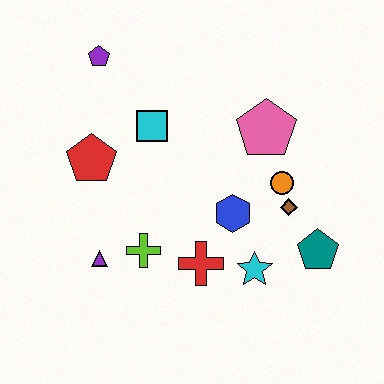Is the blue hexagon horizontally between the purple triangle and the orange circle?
Yes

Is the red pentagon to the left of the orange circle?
Yes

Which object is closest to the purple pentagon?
The cyan square is closest to the purple pentagon.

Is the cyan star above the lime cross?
No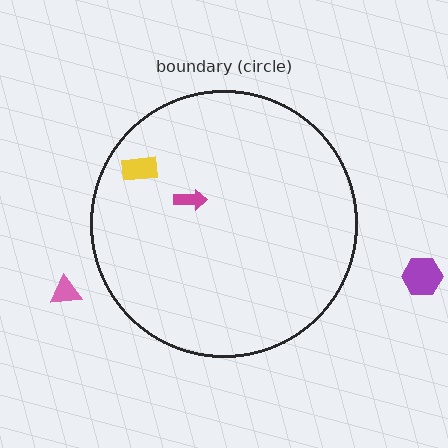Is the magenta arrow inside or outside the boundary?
Inside.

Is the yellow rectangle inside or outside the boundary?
Inside.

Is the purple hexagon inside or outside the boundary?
Outside.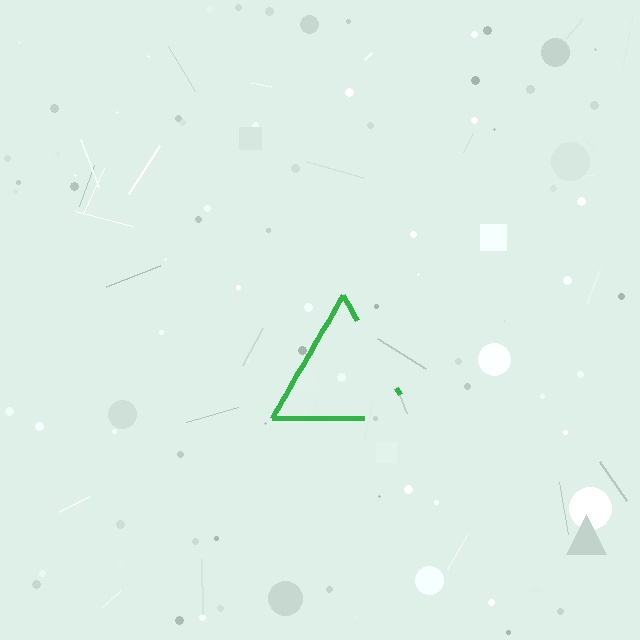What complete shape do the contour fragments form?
The contour fragments form a triangle.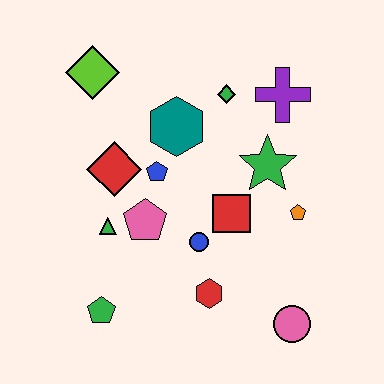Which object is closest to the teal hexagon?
The blue pentagon is closest to the teal hexagon.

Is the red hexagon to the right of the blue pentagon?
Yes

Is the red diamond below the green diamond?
Yes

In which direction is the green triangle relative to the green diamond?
The green triangle is below the green diamond.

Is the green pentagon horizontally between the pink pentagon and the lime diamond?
Yes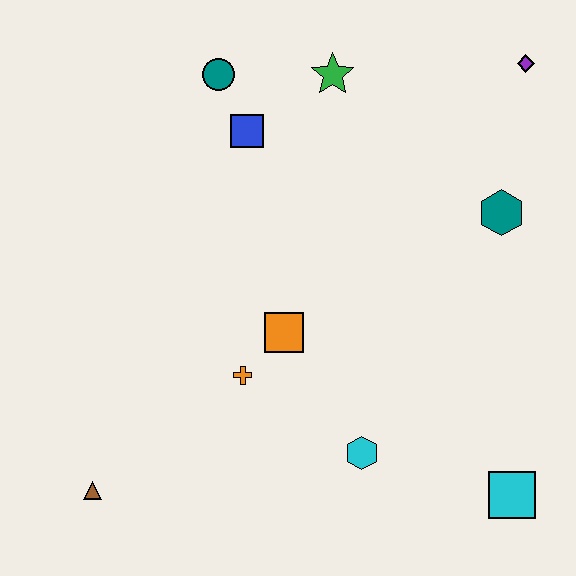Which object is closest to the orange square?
The orange cross is closest to the orange square.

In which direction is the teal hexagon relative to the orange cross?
The teal hexagon is to the right of the orange cross.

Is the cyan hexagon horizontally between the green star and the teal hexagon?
Yes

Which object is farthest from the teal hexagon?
The brown triangle is farthest from the teal hexagon.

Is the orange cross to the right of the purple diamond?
No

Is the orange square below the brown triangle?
No